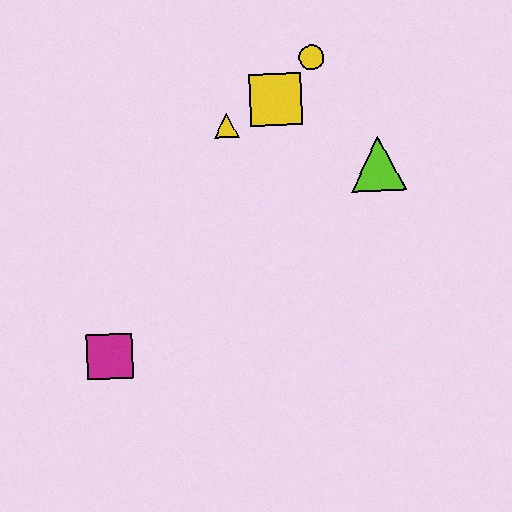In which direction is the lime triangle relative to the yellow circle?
The lime triangle is below the yellow circle.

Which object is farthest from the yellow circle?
The magenta square is farthest from the yellow circle.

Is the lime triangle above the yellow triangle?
No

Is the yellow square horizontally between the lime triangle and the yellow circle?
No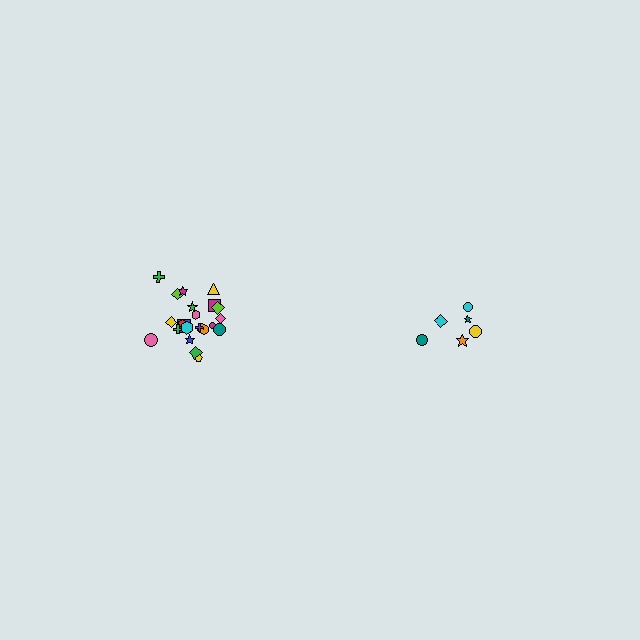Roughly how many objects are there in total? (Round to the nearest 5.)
Roughly 30 objects in total.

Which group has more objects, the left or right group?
The left group.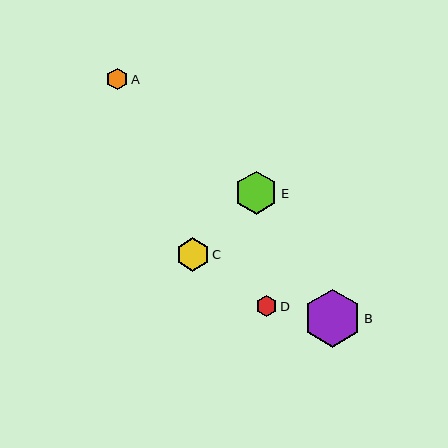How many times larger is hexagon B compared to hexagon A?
Hexagon B is approximately 2.7 times the size of hexagon A.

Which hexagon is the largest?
Hexagon B is the largest with a size of approximately 57 pixels.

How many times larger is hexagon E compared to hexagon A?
Hexagon E is approximately 2.0 times the size of hexagon A.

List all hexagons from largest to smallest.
From largest to smallest: B, E, C, A, D.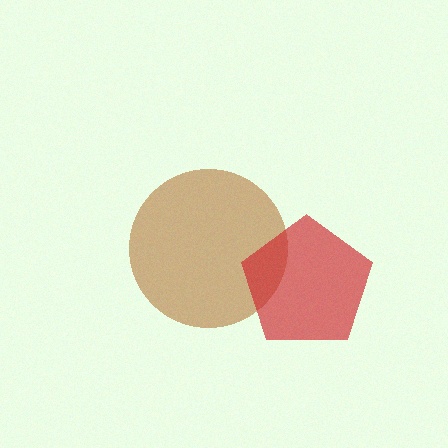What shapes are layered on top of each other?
The layered shapes are: a brown circle, a red pentagon.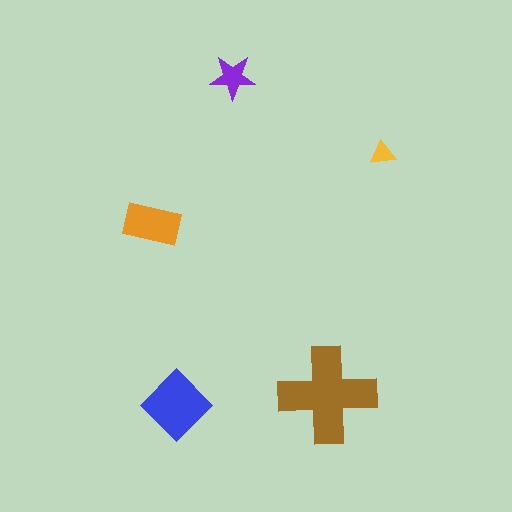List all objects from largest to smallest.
The brown cross, the blue diamond, the orange rectangle, the purple star, the yellow triangle.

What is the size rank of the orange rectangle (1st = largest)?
3rd.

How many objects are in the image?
There are 5 objects in the image.